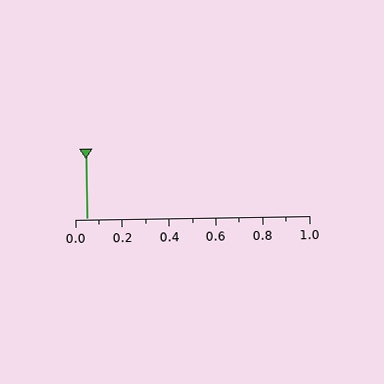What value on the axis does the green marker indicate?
The marker indicates approximately 0.05.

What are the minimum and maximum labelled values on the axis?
The axis runs from 0.0 to 1.0.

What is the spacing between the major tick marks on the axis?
The major ticks are spaced 0.2 apart.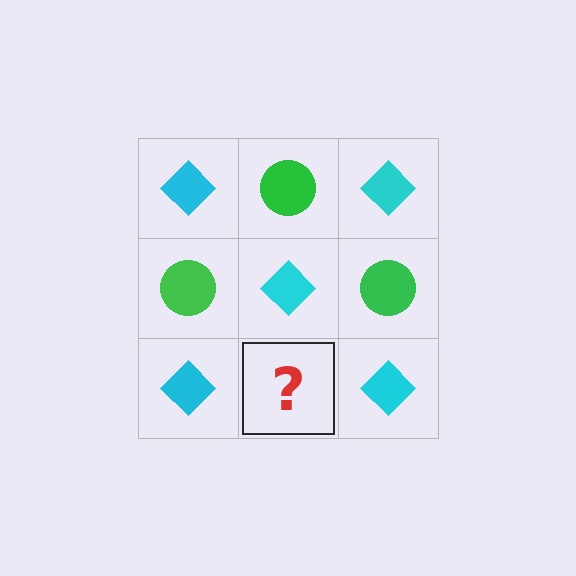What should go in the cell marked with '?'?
The missing cell should contain a green circle.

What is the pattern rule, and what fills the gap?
The rule is that it alternates cyan diamond and green circle in a checkerboard pattern. The gap should be filled with a green circle.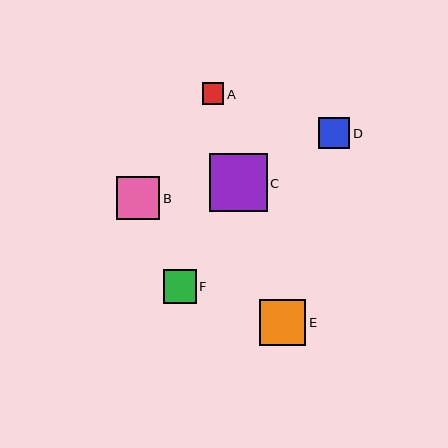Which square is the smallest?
Square A is the smallest with a size of approximately 22 pixels.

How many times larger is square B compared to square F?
Square B is approximately 1.3 times the size of square F.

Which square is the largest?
Square C is the largest with a size of approximately 58 pixels.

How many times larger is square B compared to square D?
Square B is approximately 1.4 times the size of square D.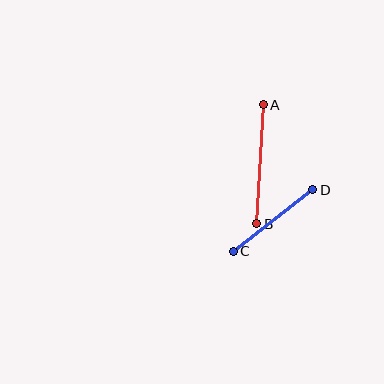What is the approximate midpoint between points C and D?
The midpoint is at approximately (273, 220) pixels.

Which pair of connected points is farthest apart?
Points A and B are farthest apart.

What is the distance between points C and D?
The distance is approximately 100 pixels.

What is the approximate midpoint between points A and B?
The midpoint is at approximately (260, 164) pixels.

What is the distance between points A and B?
The distance is approximately 119 pixels.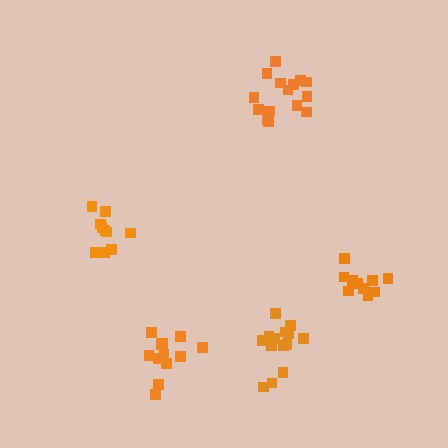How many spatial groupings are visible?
There are 5 spatial groupings.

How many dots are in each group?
Group 1: 12 dots, Group 2: 15 dots, Group 3: 11 dots, Group 4: 10 dots, Group 5: 14 dots (62 total).